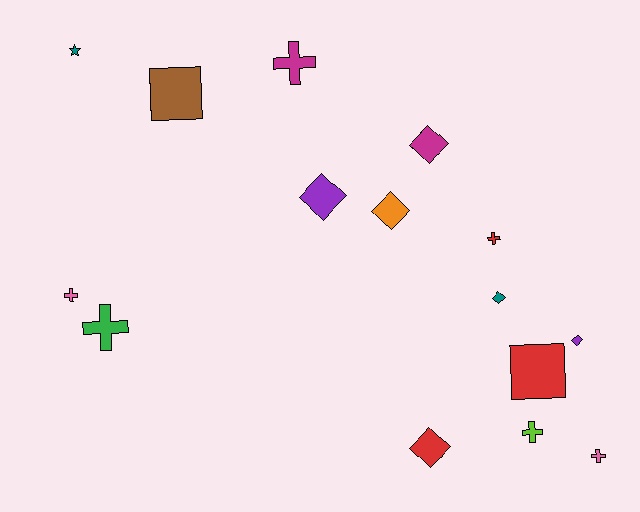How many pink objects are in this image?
There are 2 pink objects.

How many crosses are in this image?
There are 6 crosses.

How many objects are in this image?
There are 15 objects.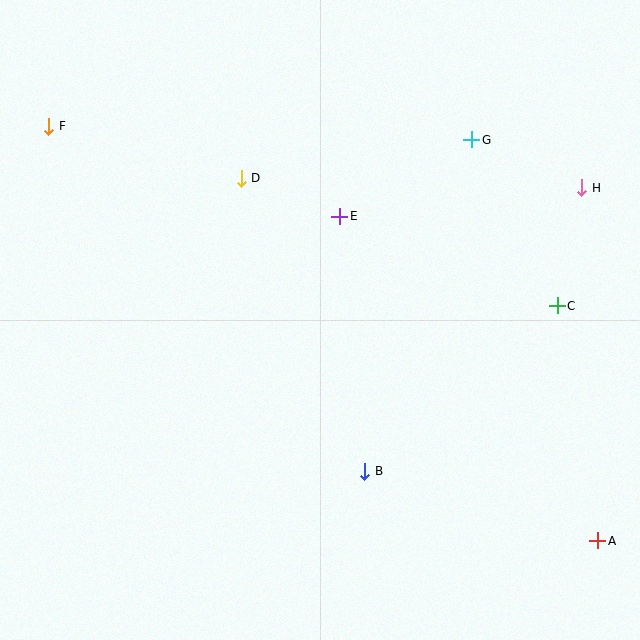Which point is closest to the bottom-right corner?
Point A is closest to the bottom-right corner.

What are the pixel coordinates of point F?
Point F is at (49, 126).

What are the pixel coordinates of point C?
Point C is at (557, 306).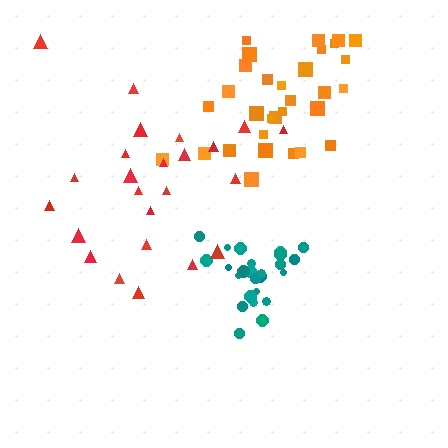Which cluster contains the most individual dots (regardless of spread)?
Orange (31).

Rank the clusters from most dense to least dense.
teal, orange, red.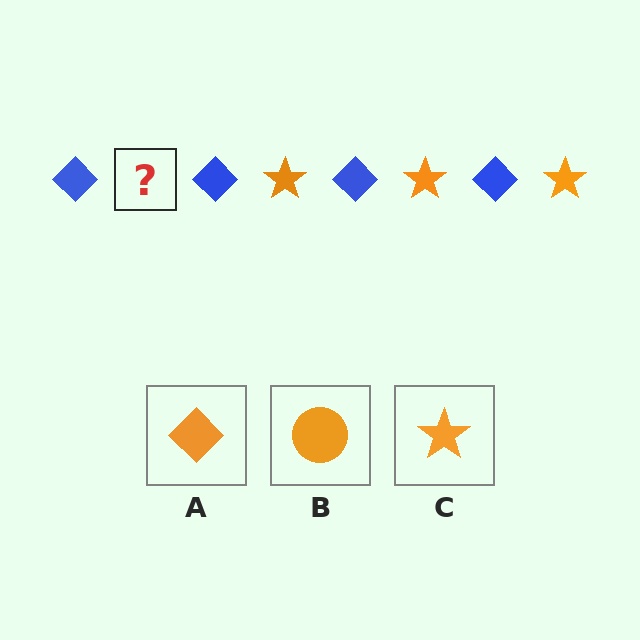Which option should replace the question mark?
Option C.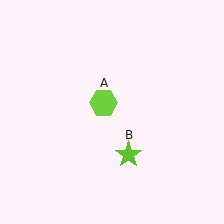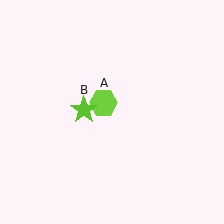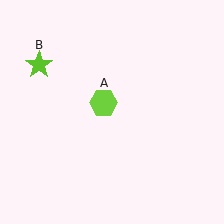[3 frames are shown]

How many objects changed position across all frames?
1 object changed position: lime star (object B).